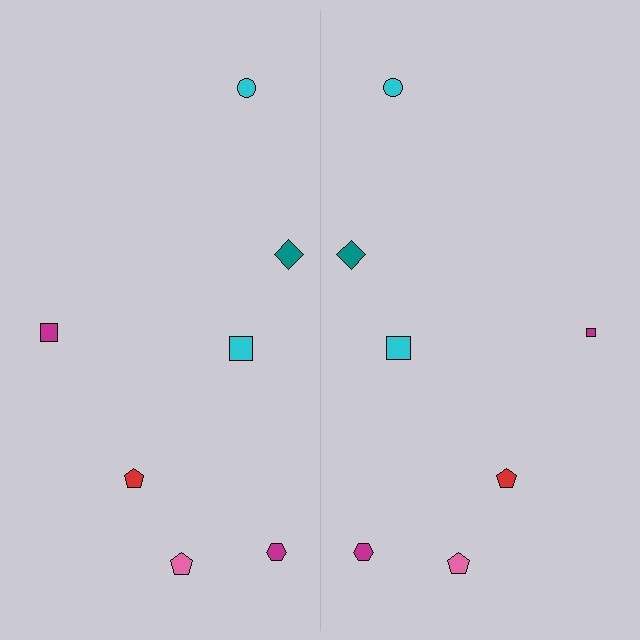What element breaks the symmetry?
The magenta square on the right side has a different size than its mirror counterpart.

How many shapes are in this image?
There are 14 shapes in this image.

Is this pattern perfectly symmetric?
No, the pattern is not perfectly symmetric. The magenta square on the right side has a different size than its mirror counterpart.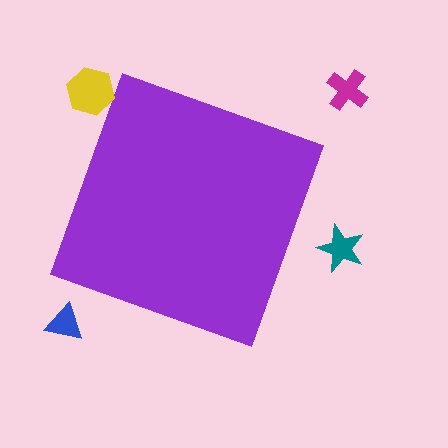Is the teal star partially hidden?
No, the teal star is fully visible.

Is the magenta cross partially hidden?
No, the magenta cross is fully visible.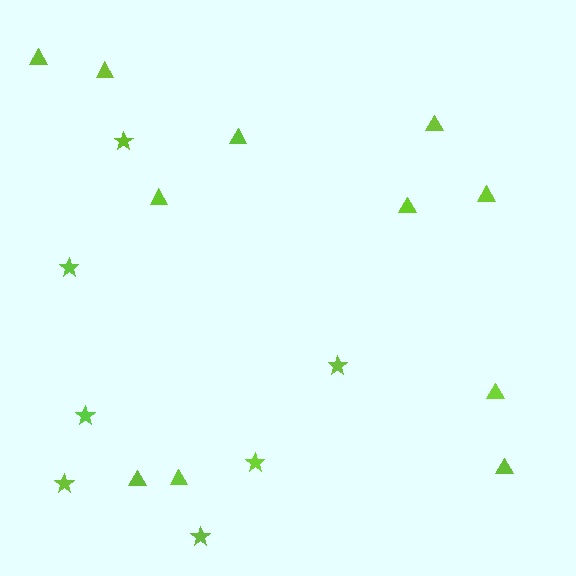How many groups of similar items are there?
There are 2 groups: one group of stars (7) and one group of triangles (11).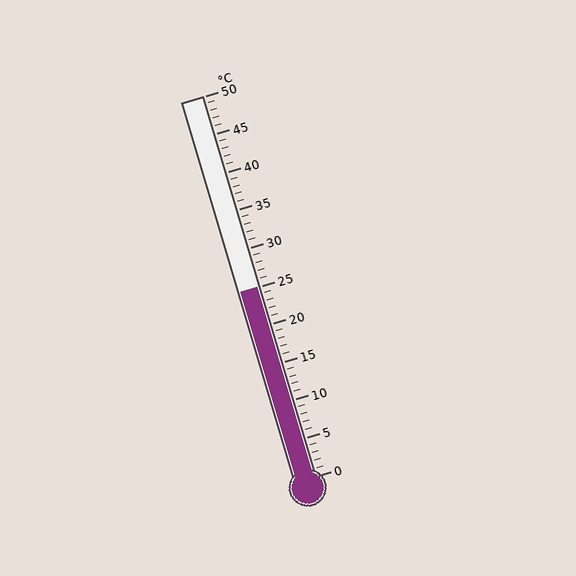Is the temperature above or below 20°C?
The temperature is above 20°C.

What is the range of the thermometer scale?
The thermometer scale ranges from 0°C to 50°C.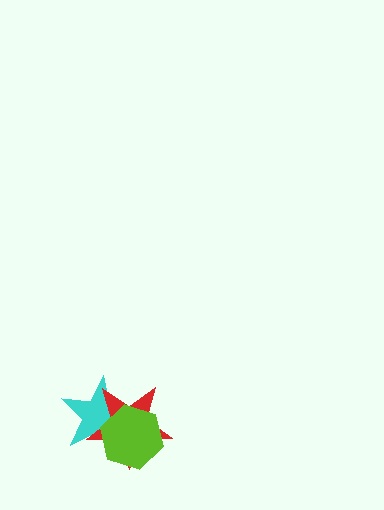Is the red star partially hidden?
Yes, it is partially covered by another shape.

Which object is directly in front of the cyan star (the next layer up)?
The red star is directly in front of the cyan star.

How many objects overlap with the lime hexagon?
2 objects overlap with the lime hexagon.